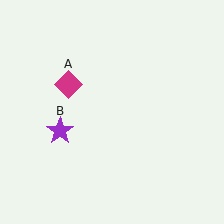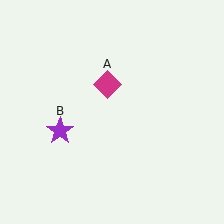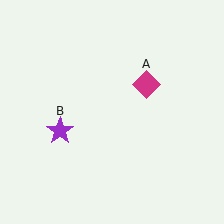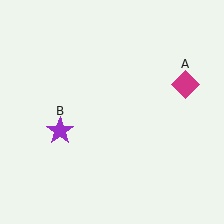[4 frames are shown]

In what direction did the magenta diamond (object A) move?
The magenta diamond (object A) moved right.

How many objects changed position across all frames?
1 object changed position: magenta diamond (object A).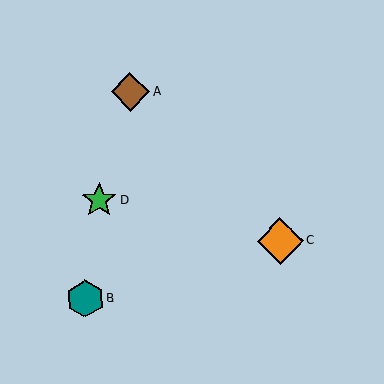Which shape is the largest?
The orange diamond (labeled C) is the largest.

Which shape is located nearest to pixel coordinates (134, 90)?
The brown diamond (labeled A) at (130, 92) is nearest to that location.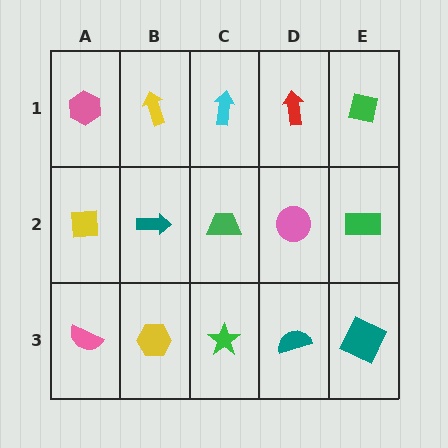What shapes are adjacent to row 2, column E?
A green square (row 1, column E), a teal square (row 3, column E), a pink circle (row 2, column D).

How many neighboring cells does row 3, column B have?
3.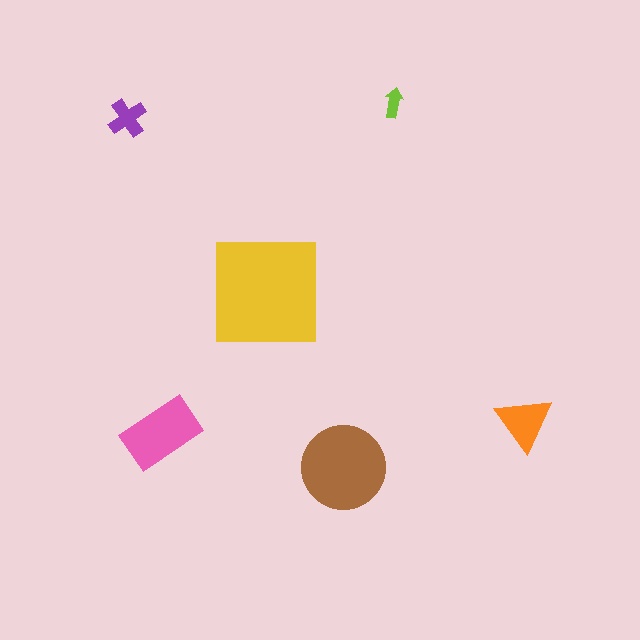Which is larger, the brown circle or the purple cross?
The brown circle.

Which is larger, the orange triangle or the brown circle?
The brown circle.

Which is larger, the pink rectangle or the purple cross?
The pink rectangle.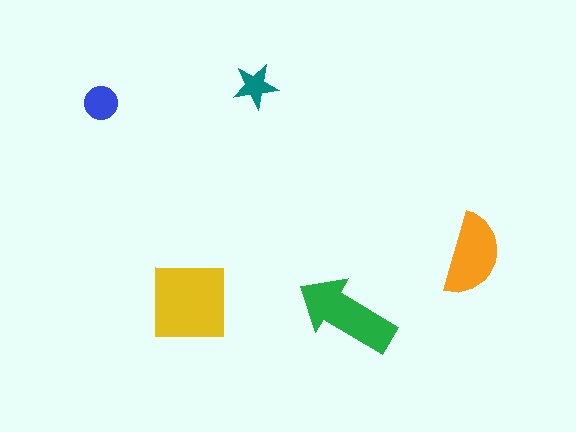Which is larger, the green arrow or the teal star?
The green arrow.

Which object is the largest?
The yellow square.